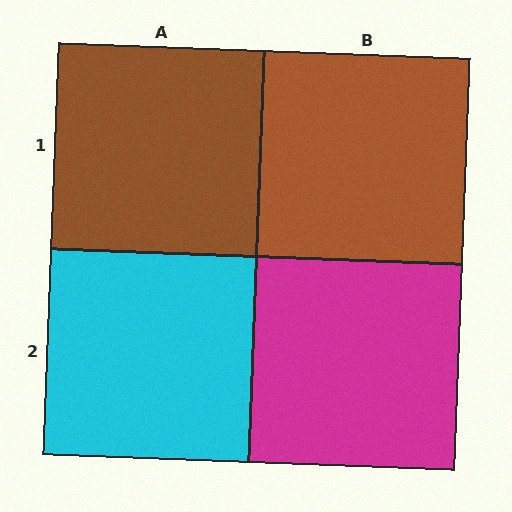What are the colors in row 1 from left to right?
Brown, brown.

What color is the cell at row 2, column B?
Magenta.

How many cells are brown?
2 cells are brown.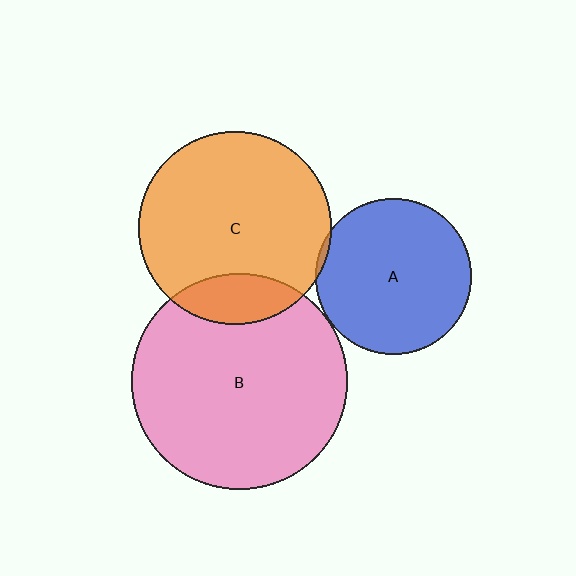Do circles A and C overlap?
Yes.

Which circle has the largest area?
Circle B (pink).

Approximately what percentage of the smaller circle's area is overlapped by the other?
Approximately 5%.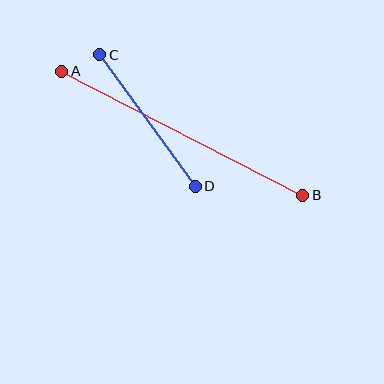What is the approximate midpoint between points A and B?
The midpoint is at approximately (182, 133) pixels.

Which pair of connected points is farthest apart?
Points A and B are farthest apart.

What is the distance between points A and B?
The distance is approximately 271 pixels.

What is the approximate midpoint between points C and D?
The midpoint is at approximately (148, 120) pixels.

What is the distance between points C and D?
The distance is approximately 163 pixels.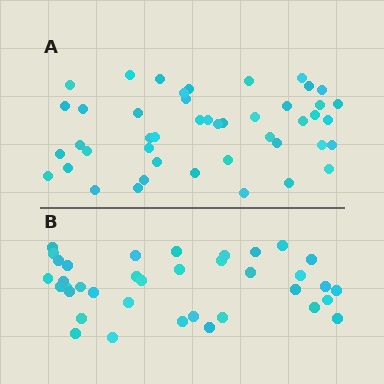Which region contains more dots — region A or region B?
Region A (the top region) has more dots.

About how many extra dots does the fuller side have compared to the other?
Region A has roughly 8 or so more dots than region B.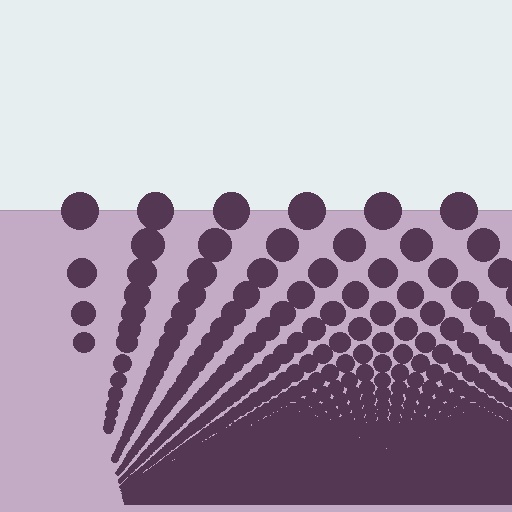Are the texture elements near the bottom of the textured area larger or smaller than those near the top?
Smaller. The gradient is inverted — elements near the bottom are smaller and denser.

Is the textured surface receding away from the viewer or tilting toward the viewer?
The surface appears to tilt toward the viewer. Texture elements get larger and sparser toward the top.